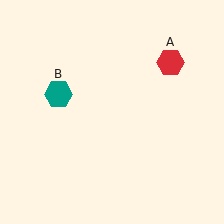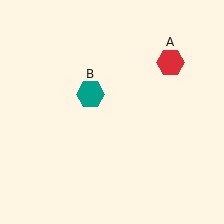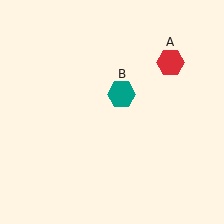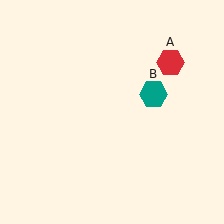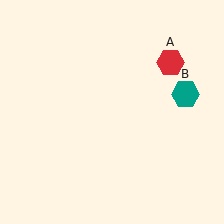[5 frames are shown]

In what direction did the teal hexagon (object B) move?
The teal hexagon (object B) moved right.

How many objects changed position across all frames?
1 object changed position: teal hexagon (object B).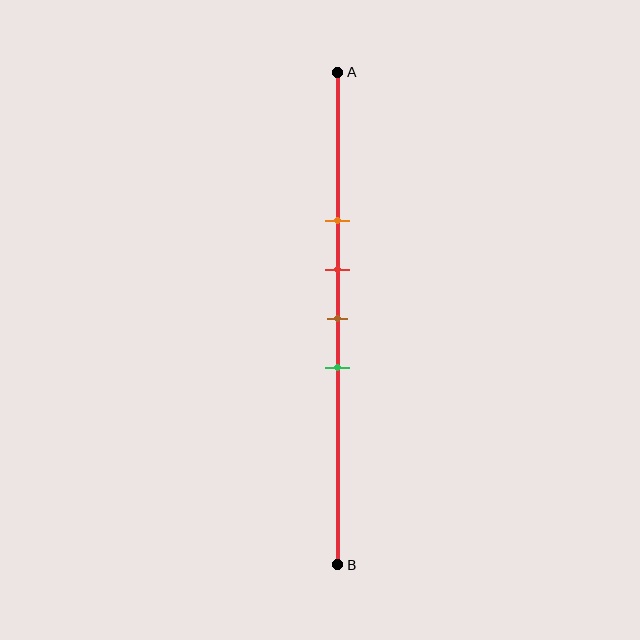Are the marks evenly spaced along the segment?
Yes, the marks are approximately evenly spaced.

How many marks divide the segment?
There are 4 marks dividing the segment.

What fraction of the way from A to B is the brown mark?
The brown mark is approximately 50% (0.5) of the way from A to B.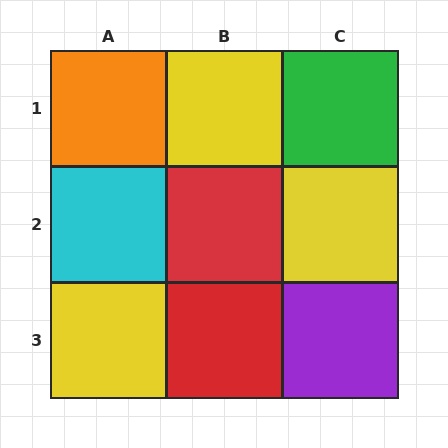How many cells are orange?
1 cell is orange.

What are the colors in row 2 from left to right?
Cyan, red, yellow.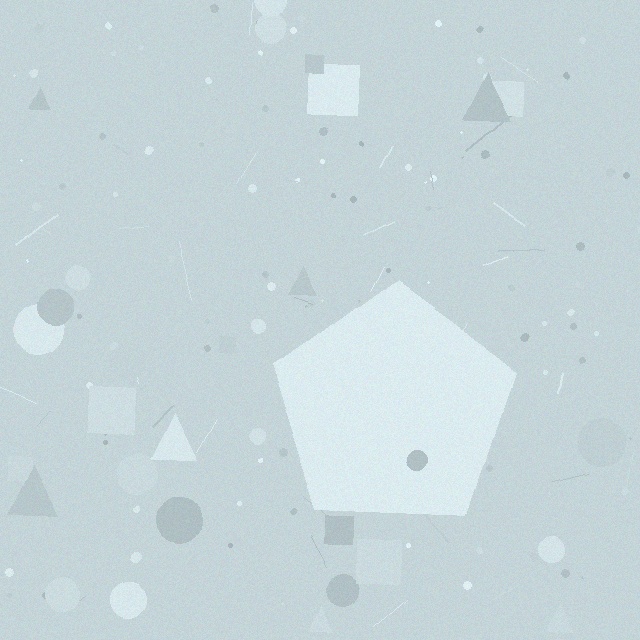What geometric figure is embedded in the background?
A pentagon is embedded in the background.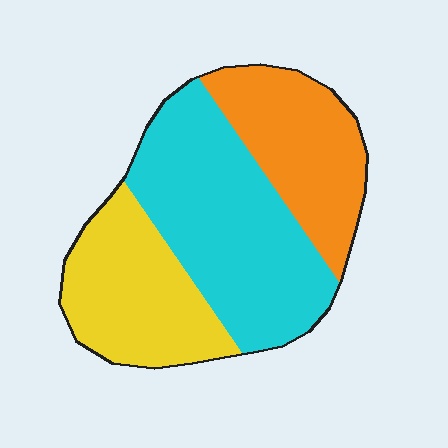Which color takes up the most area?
Cyan, at roughly 45%.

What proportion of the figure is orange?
Orange takes up about one quarter (1/4) of the figure.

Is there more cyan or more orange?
Cyan.